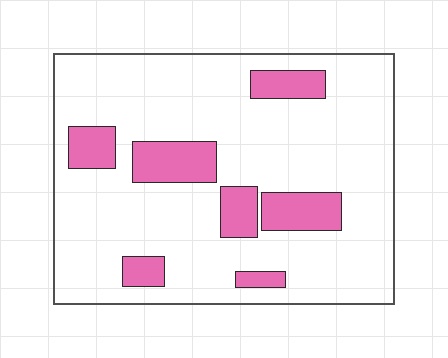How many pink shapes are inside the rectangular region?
7.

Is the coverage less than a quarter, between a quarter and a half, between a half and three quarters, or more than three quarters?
Less than a quarter.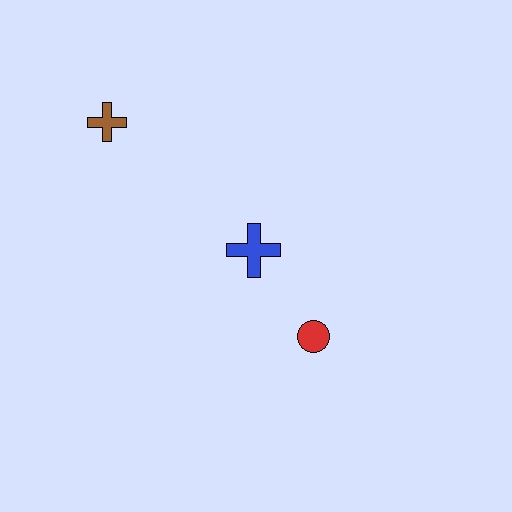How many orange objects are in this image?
There are no orange objects.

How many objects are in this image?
There are 3 objects.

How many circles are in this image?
There is 1 circle.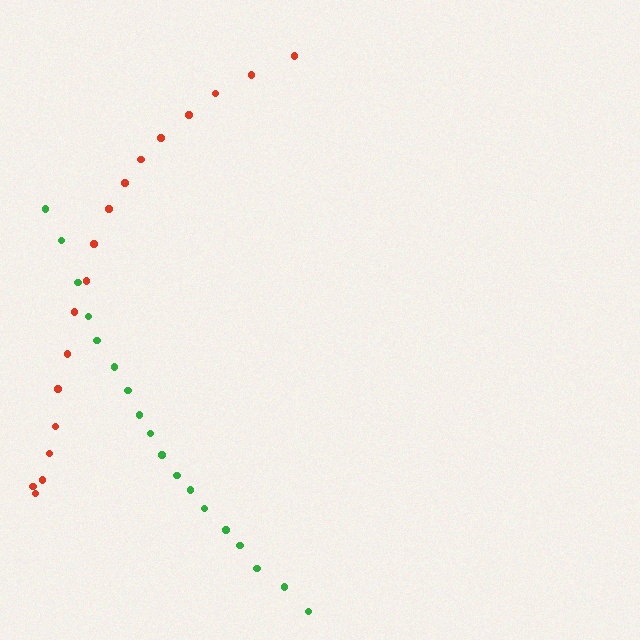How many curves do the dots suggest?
There are 2 distinct paths.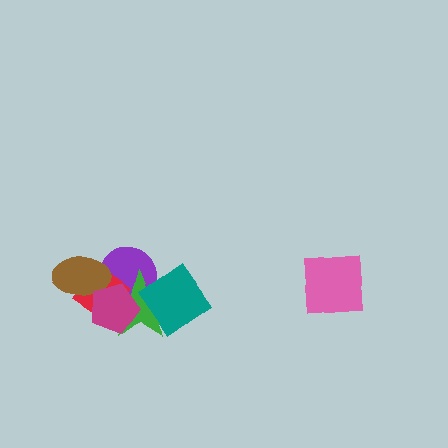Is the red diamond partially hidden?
Yes, it is partially covered by another shape.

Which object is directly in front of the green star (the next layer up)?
The teal diamond is directly in front of the green star.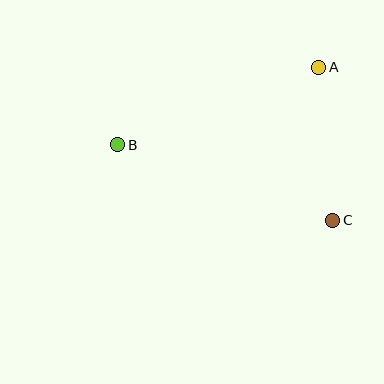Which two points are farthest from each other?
Points B and C are farthest from each other.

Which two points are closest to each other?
Points A and C are closest to each other.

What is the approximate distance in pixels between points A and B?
The distance between A and B is approximately 215 pixels.